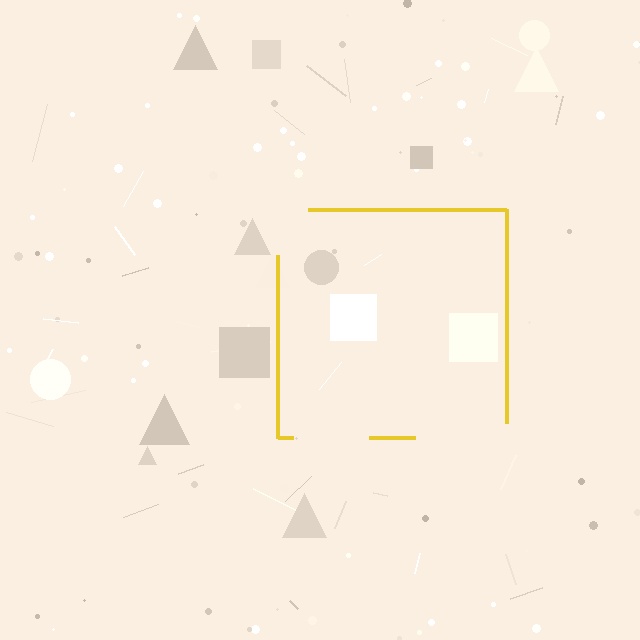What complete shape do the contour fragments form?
The contour fragments form a square.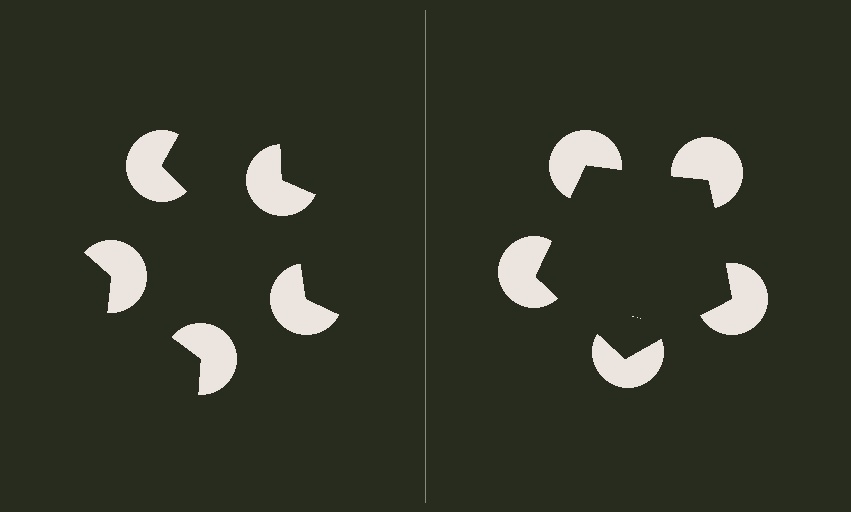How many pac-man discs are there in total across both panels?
10 — 5 on each side.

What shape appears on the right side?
An illusory pentagon.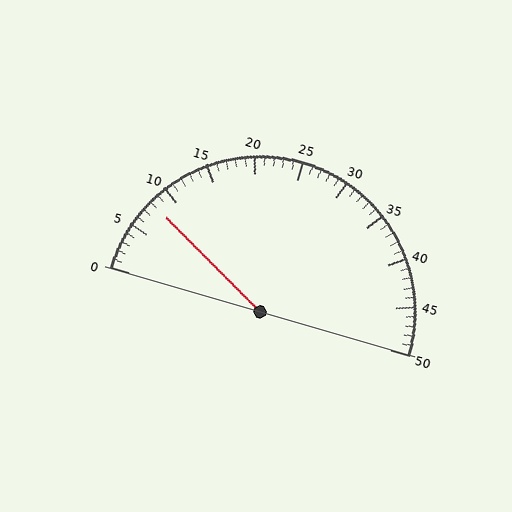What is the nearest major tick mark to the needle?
The nearest major tick mark is 10.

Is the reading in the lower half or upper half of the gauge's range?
The reading is in the lower half of the range (0 to 50).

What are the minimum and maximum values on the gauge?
The gauge ranges from 0 to 50.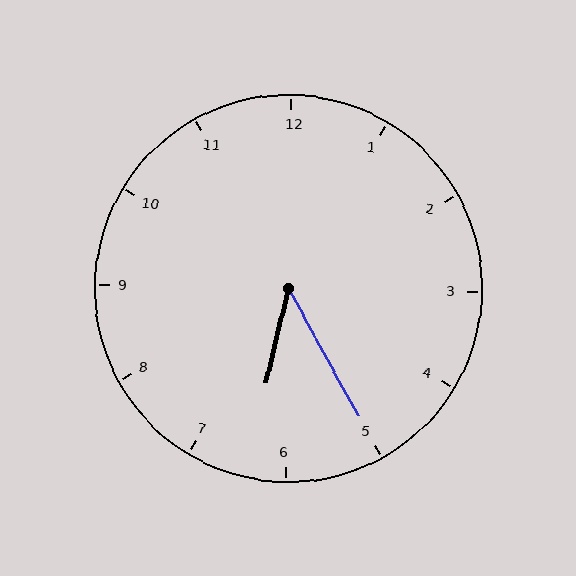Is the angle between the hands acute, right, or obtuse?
It is acute.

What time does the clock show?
6:25.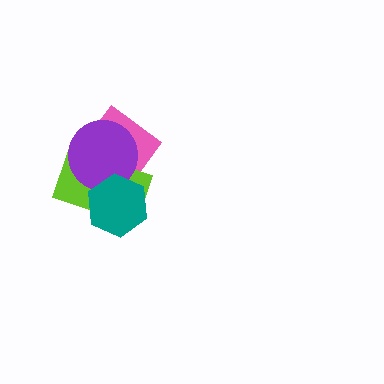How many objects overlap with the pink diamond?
3 objects overlap with the pink diamond.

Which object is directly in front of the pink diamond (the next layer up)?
The lime rectangle is directly in front of the pink diamond.